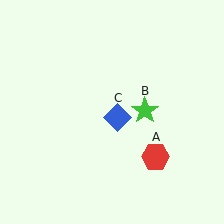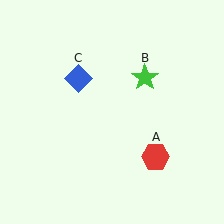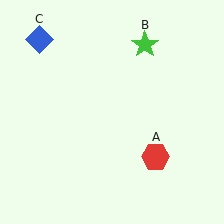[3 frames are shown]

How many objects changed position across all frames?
2 objects changed position: green star (object B), blue diamond (object C).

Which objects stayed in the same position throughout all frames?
Red hexagon (object A) remained stationary.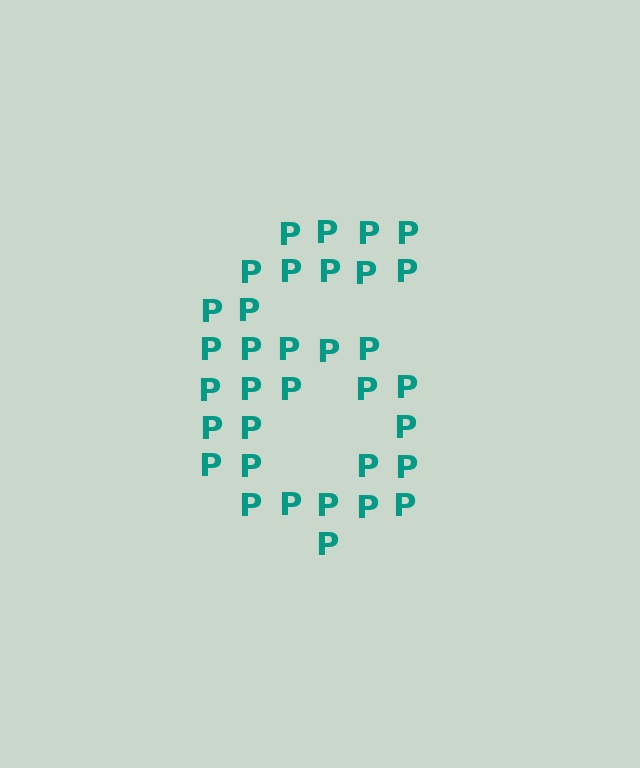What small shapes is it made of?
It is made of small letter P's.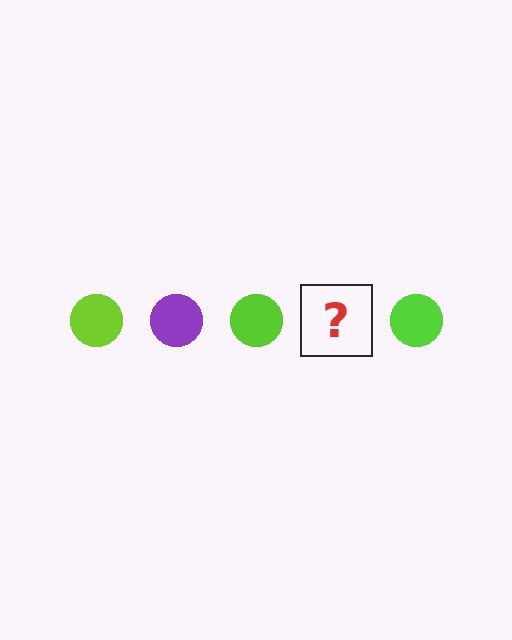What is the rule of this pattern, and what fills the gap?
The rule is that the pattern cycles through lime, purple circles. The gap should be filled with a purple circle.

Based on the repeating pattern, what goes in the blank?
The blank should be a purple circle.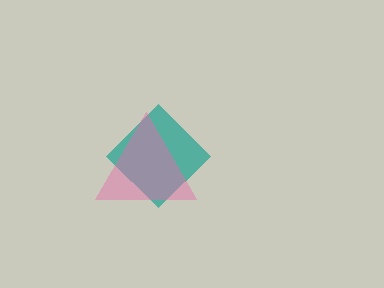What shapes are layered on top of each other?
The layered shapes are: a teal diamond, a pink triangle.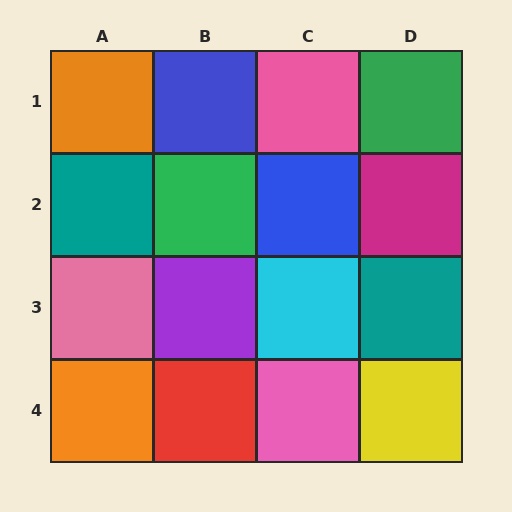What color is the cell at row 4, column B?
Red.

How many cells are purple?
1 cell is purple.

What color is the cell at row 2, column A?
Teal.